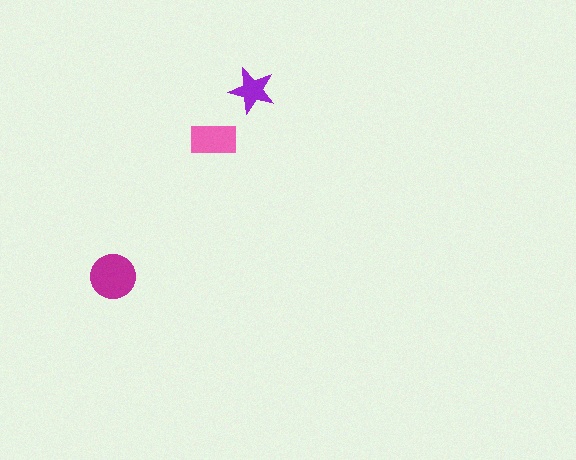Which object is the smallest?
The purple star.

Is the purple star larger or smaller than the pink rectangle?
Smaller.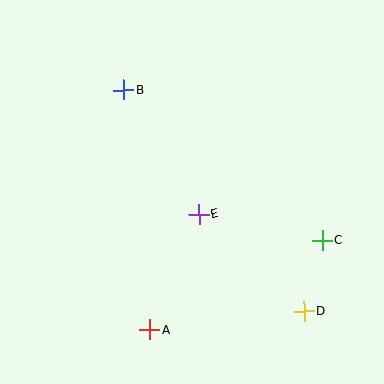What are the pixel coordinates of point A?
Point A is at (150, 330).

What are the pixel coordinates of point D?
Point D is at (304, 311).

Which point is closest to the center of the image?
Point E at (199, 214) is closest to the center.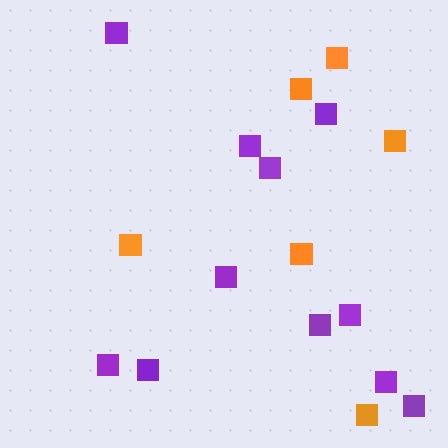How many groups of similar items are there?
There are 2 groups: one group of orange squares (6) and one group of purple squares (11).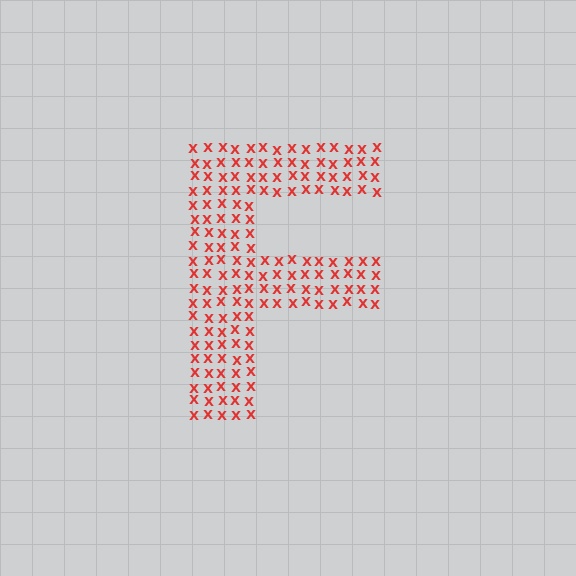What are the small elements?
The small elements are letter X's.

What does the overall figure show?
The overall figure shows the letter F.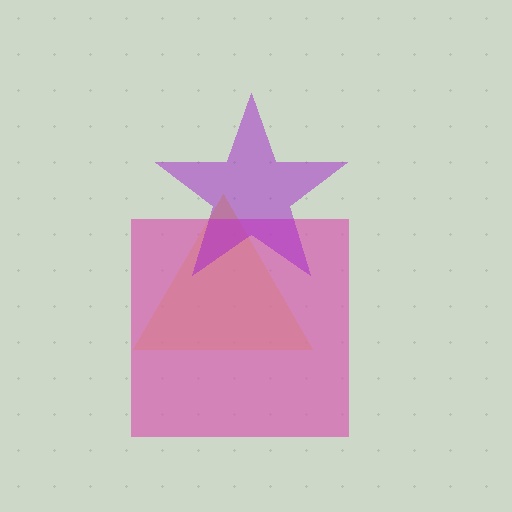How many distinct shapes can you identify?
There are 3 distinct shapes: a yellow triangle, a pink square, a purple star.